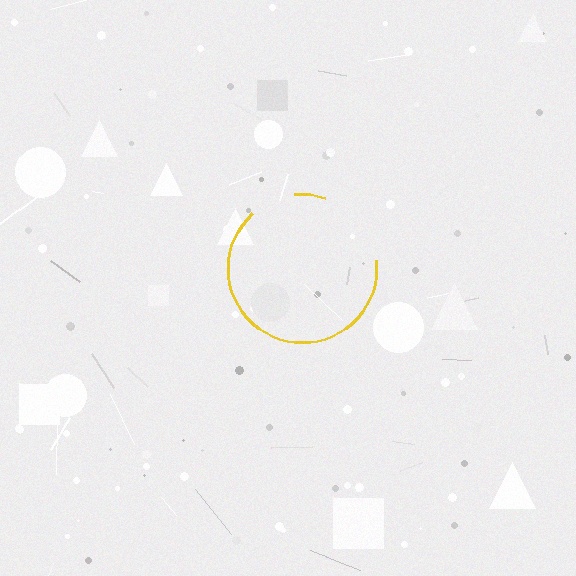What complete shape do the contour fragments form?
The contour fragments form a circle.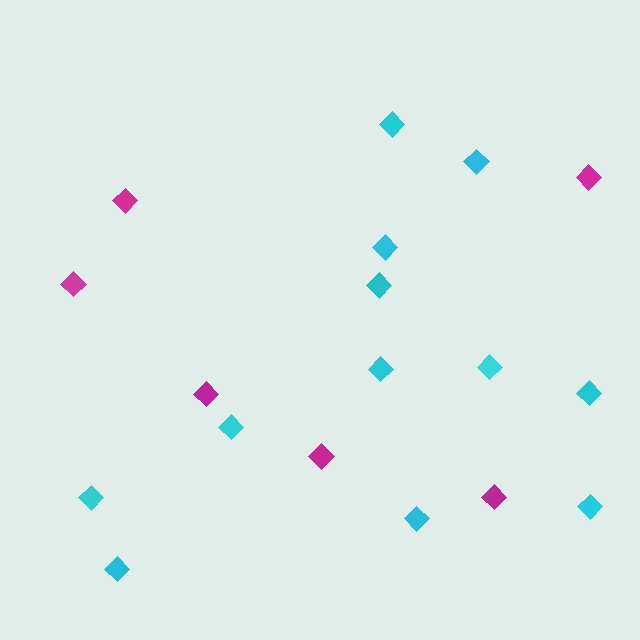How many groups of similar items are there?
There are 2 groups: one group of magenta diamonds (6) and one group of cyan diamonds (12).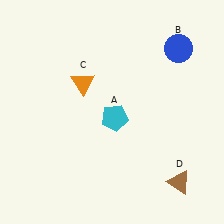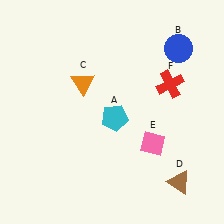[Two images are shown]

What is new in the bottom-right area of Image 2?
A pink diamond (E) was added in the bottom-right area of Image 2.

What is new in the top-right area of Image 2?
A red cross (F) was added in the top-right area of Image 2.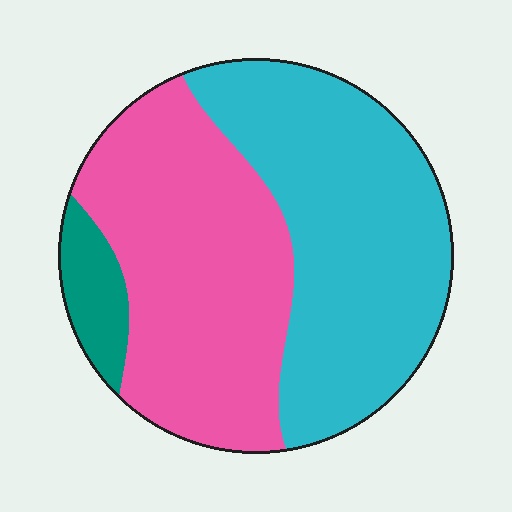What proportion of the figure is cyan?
Cyan takes up between a quarter and a half of the figure.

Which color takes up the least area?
Teal, at roughly 5%.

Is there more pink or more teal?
Pink.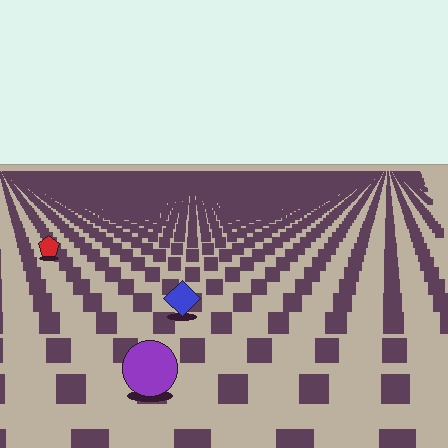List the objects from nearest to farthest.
From nearest to farthest: the purple circle, the blue diamond, the red pentagon.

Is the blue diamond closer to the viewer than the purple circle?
No. The purple circle is closer — you can tell from the texture gradient: the ground texture is coarser near it.